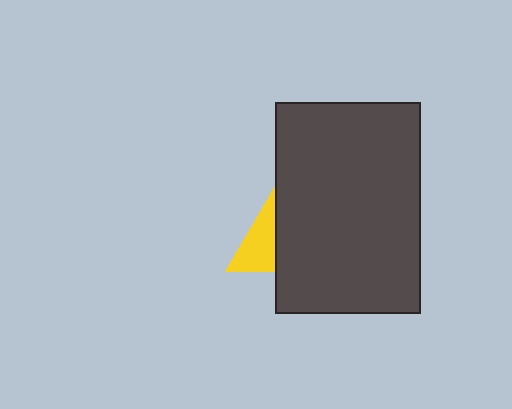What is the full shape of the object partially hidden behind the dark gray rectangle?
The partially hidden object is a yellow triangle.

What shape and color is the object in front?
The object in front is a dark gray rectangle.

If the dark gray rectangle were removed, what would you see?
You would see the complete yellow triangle.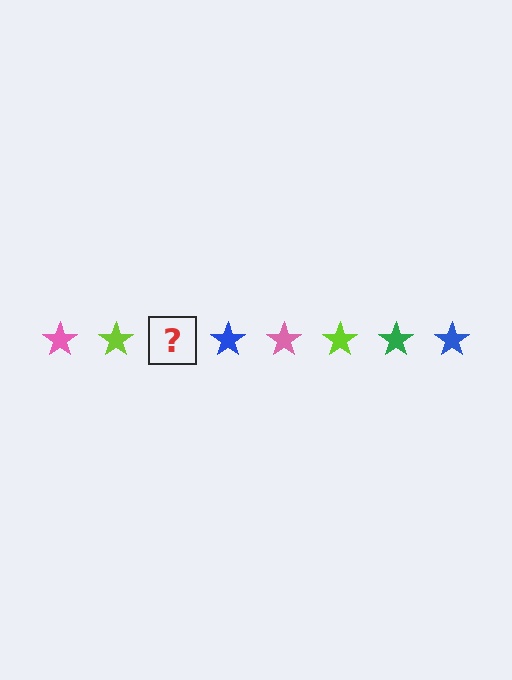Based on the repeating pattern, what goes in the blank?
The blank should be a green star.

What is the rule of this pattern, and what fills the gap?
The rule is that the pattern cycles through pink, lime, green, blue stars. The gap should be filled with a green star.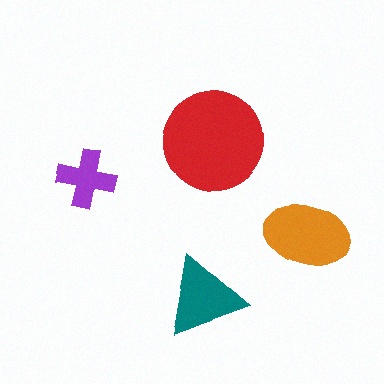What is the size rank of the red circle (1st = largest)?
1st.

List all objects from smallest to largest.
The purple cross, the teal triangle, the orange ellipse, the red circle.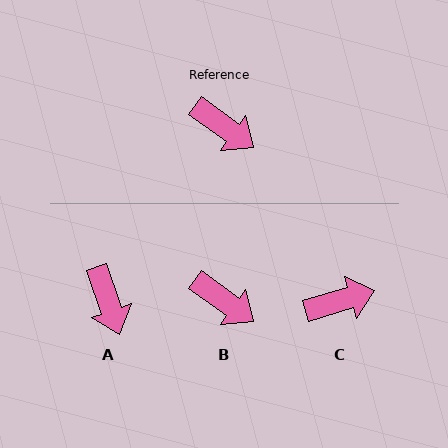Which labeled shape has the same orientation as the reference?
B.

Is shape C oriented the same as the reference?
No, it is off by about 53 degrees.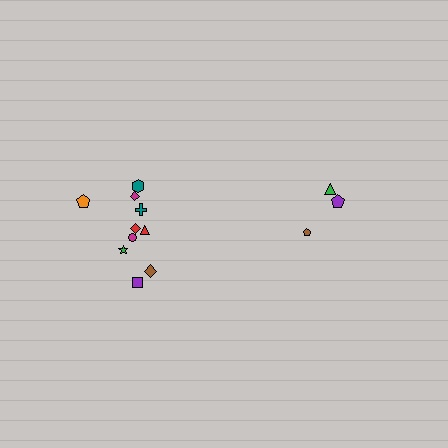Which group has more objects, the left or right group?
The left group.